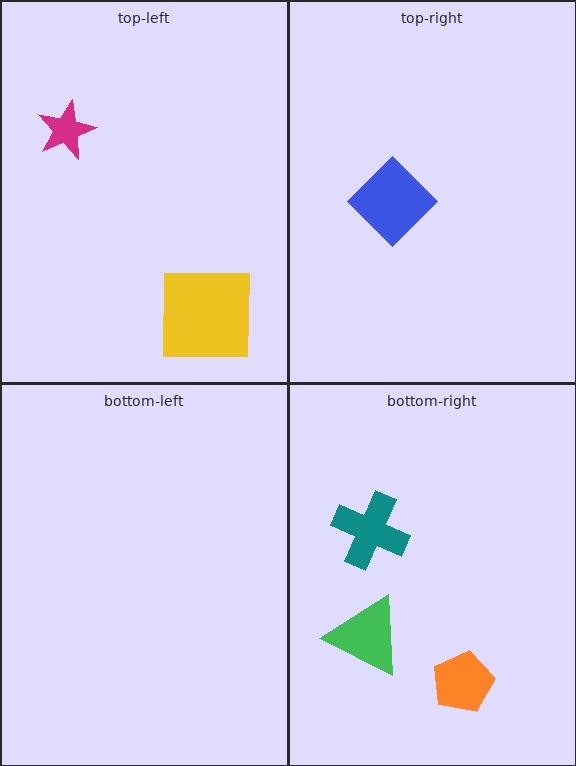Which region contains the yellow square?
The top-left region.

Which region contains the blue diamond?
The top-right region.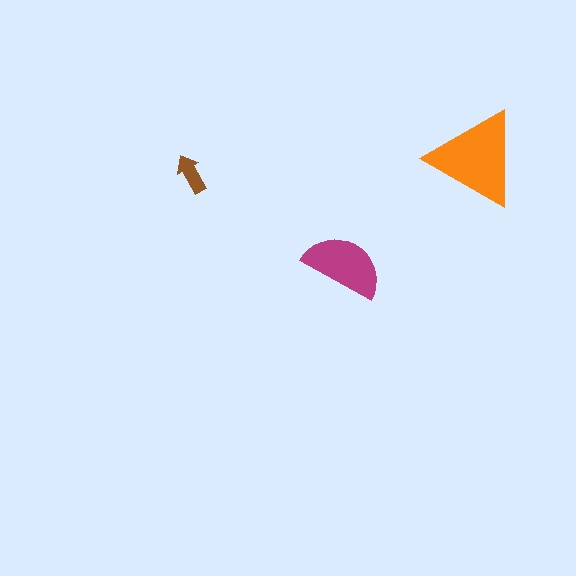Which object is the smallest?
The brown arrow.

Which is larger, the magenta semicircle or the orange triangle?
The orange triangle.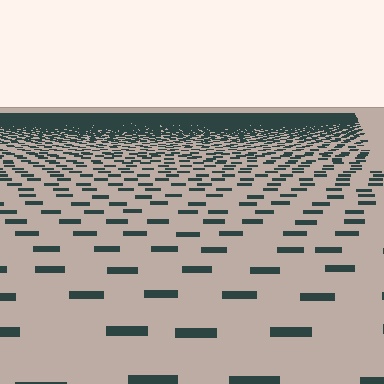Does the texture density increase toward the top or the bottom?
Density increases toward the top.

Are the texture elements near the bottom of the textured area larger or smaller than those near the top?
Larger. Near the bottom, elements are closer to the viewer and appear at a bigger on-screen size.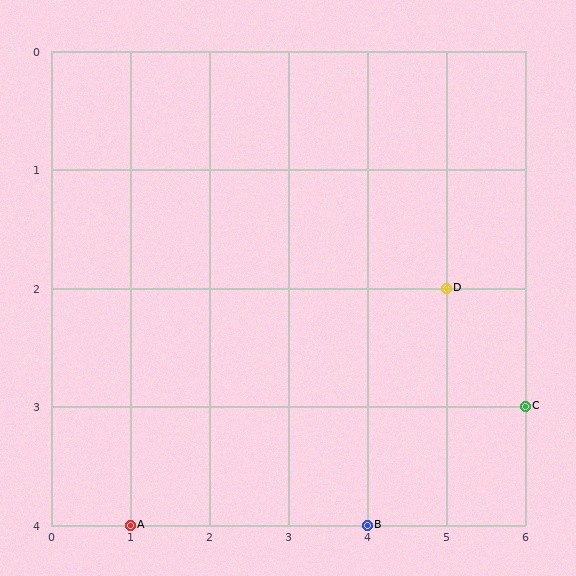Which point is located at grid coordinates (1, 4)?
Point A is at (1, 4).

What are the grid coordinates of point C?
Point C is at grid coordinates (6, 3).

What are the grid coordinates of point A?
Point A is at grid coordinates (1, 4).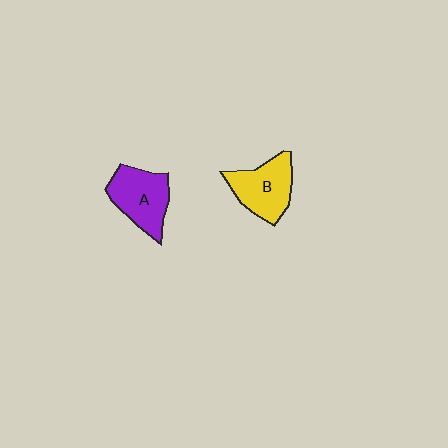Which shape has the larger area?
Shape A (purple).